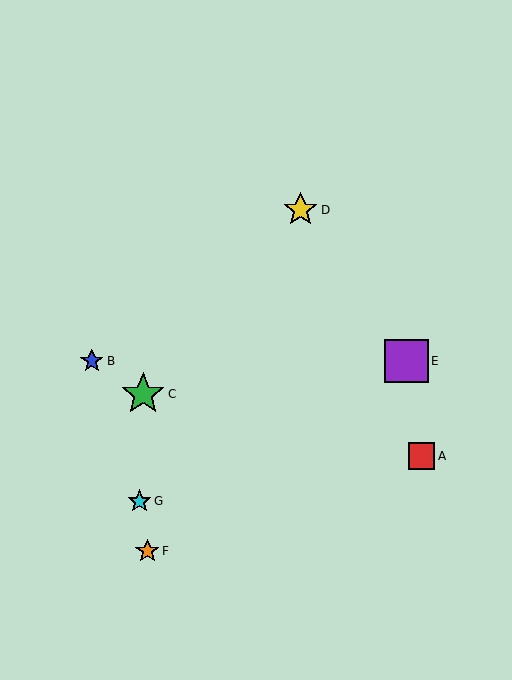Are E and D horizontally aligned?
No, E is at y≈361 and D is at y≈210.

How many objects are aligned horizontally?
2 objects (B, E) are aligned horizontally.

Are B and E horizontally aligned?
Yes, both are at y≈361.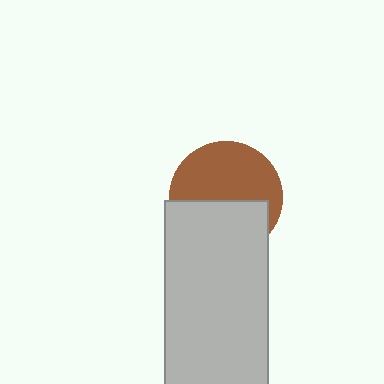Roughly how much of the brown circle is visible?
About half of it is visible (roughly 55%).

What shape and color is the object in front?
The object in front is a light gray rectangle.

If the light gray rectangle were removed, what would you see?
You would see the complete brown circle.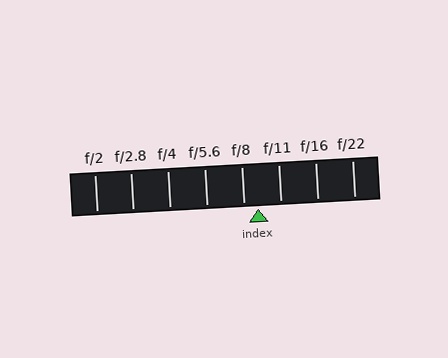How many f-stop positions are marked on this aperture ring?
There are 8 f-stop positions marked.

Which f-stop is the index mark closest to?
The index mark is closest to f/8.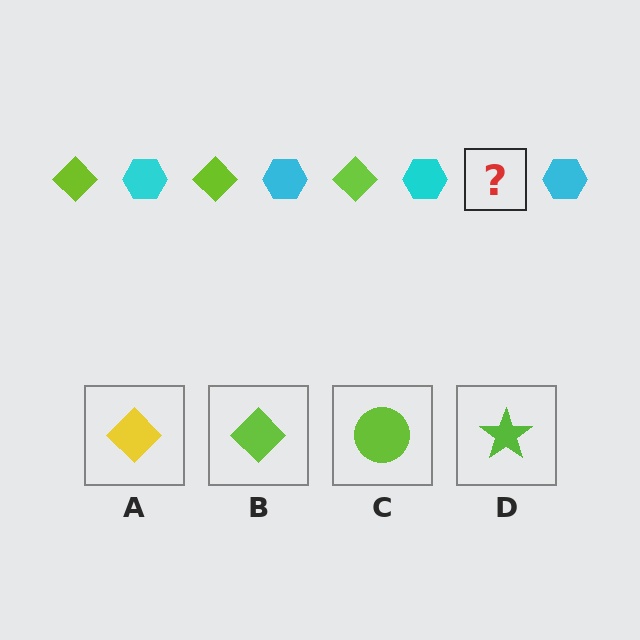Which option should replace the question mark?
Option B.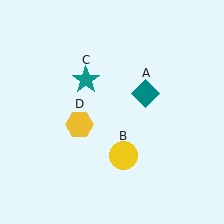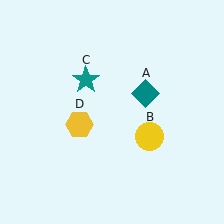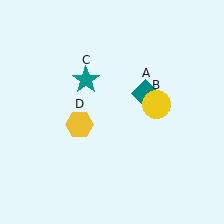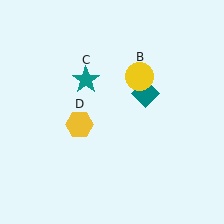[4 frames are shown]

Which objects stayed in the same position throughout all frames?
Teal diamond (object A) and teal star (object C) and yellow hexagon (object D) remained stationary.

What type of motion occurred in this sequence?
The yellow circle (object B) rotated counterclockwise around the center of the scene.